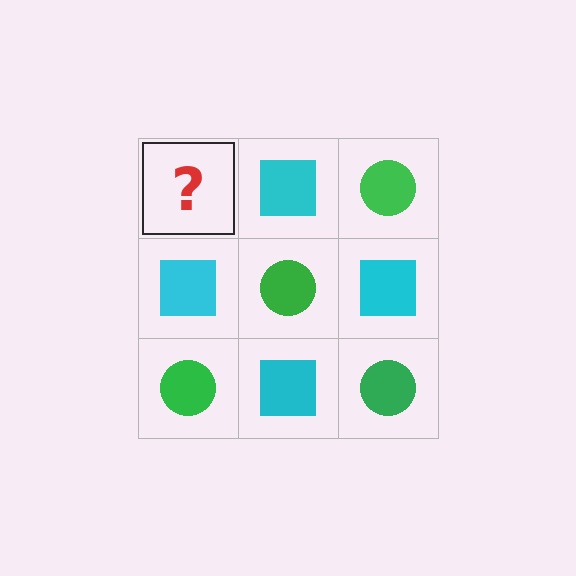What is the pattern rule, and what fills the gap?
The rule is that it alternates green circle and cyan square in a checkerboard pattern. The gap should be filled with a green circle.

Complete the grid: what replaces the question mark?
The question mark should be replaced with a green circle.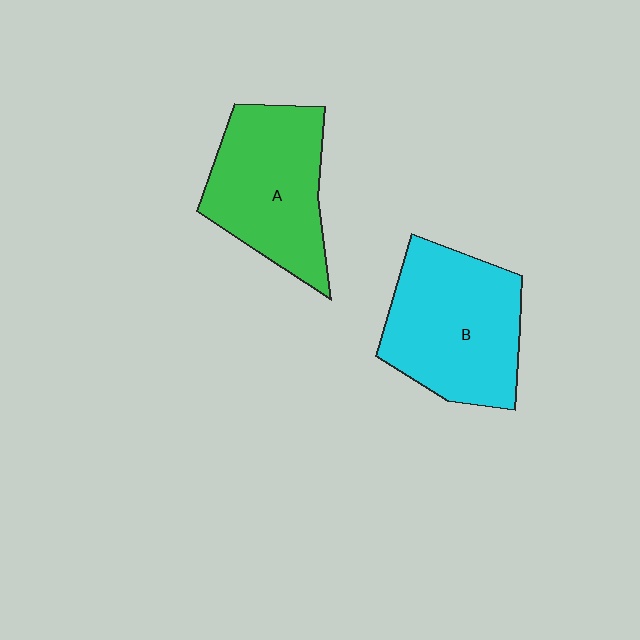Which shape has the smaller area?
Shape A (green).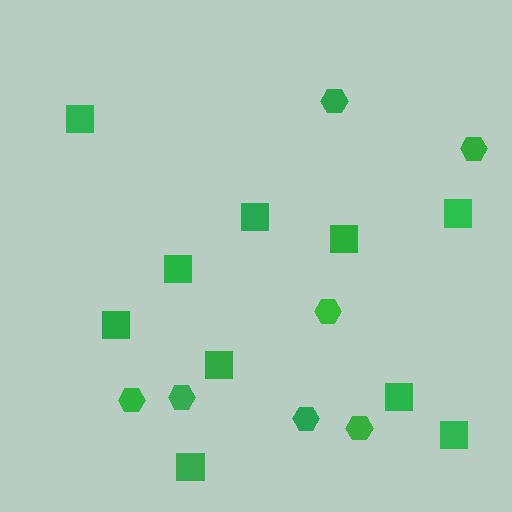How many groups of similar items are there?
There are 2 groups: one group of squares (10) and one group of hexagons (7).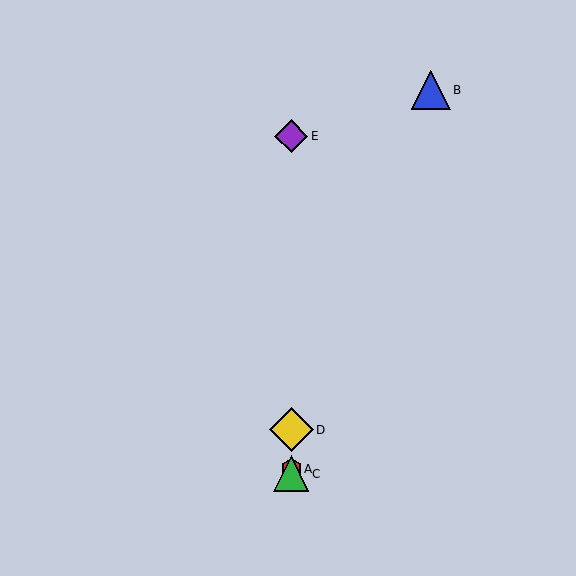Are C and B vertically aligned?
No, C is at x≈291 and B is at x≈431.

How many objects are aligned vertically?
4 objects (A, C, D, E) are aligned vertically.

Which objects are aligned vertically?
Objects A, C, D, E are aligned vertically.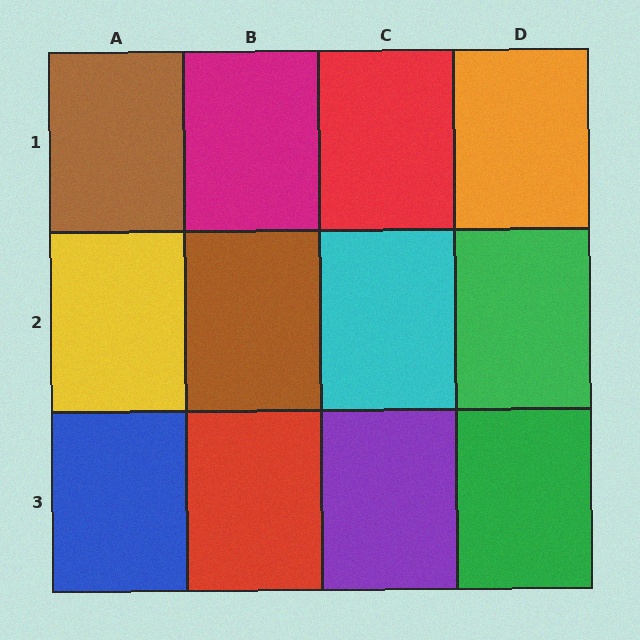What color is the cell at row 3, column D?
Green.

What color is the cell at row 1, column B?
Magenta.